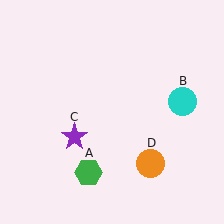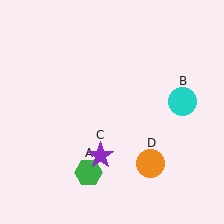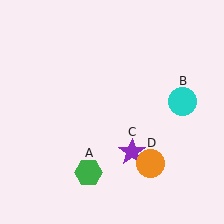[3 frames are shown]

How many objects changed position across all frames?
1 object changed position: purple star (object C).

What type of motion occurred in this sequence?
The purple star (object C) rotated counterclockwise around the center of the scene.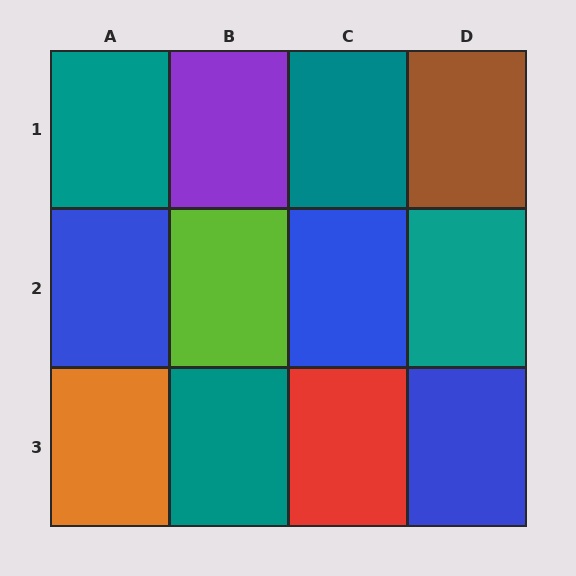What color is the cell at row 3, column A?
Orange.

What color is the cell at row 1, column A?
Teal.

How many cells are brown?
1 cell is brown.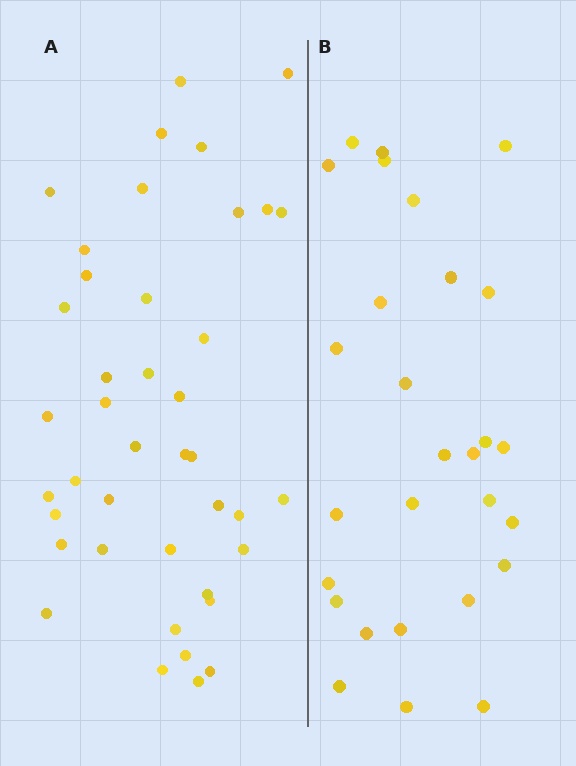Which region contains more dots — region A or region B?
Region A (the left region) has more dots.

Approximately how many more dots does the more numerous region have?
Region A has approximately 15 more dots than region B.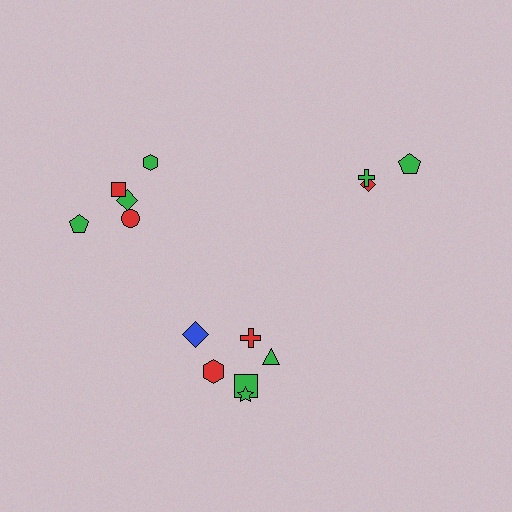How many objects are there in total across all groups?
There are 14 objects.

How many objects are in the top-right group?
There are 3 objects.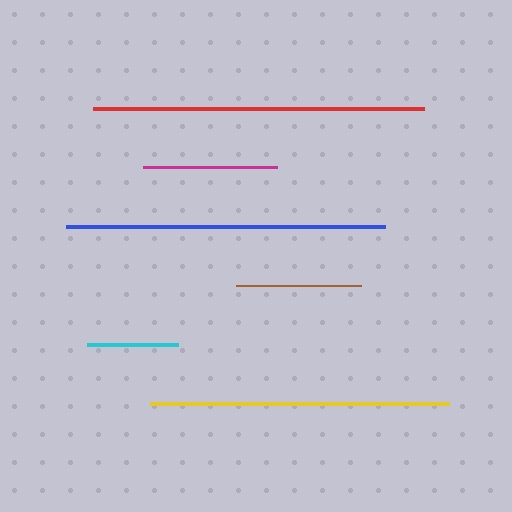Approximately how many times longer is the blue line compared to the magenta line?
The blue line is approximately 2.4 times the length of the magenta line.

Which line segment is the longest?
The red line is the longest at approximately 332 pixels.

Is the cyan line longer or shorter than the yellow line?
The yellow line is longer than the cyan line.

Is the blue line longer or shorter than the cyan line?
The blue line is longer than the cyan line.